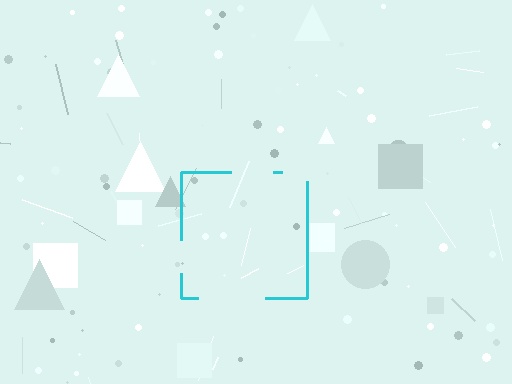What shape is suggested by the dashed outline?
The dashed outline suggests a square.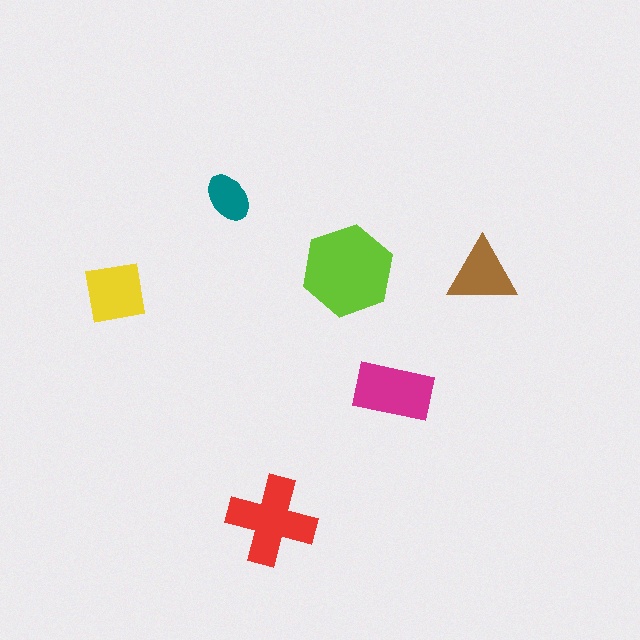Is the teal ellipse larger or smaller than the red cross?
Smaller.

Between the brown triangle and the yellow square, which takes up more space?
The yellow square.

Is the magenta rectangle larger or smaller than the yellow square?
Larger.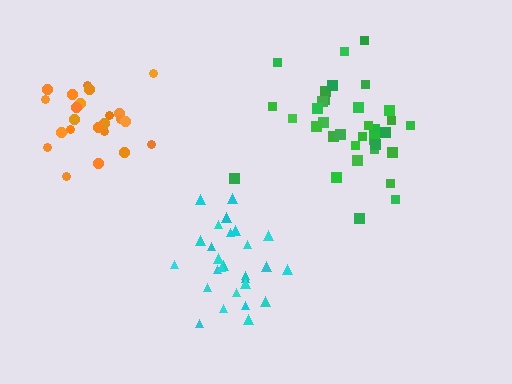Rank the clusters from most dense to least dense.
cyan, orange, green.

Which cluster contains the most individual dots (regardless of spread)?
Green (35).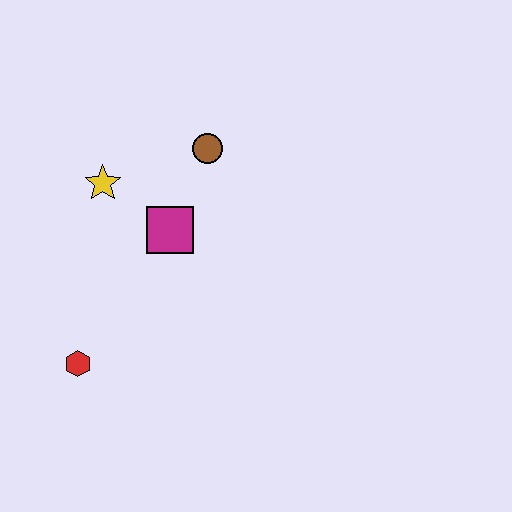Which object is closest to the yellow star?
The magenta square is closest to the yellow star.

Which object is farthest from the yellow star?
The red hexagon is farthest from the yellow star.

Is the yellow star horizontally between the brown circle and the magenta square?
No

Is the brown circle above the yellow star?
Yes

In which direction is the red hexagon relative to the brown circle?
The red hexagon is below the brown circle.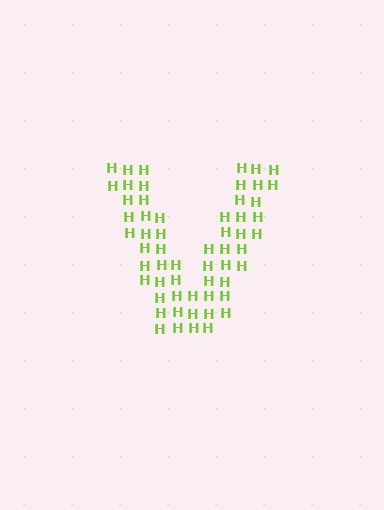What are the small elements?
The small elements are letter H's.